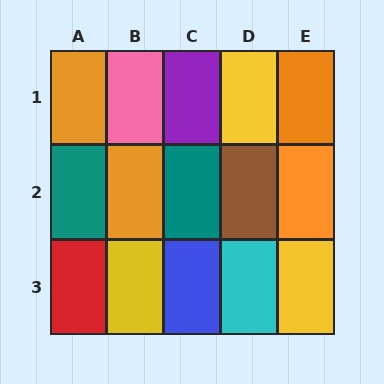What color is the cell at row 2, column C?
Teal.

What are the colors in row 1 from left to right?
Orange, pink, purple, yellow, orange.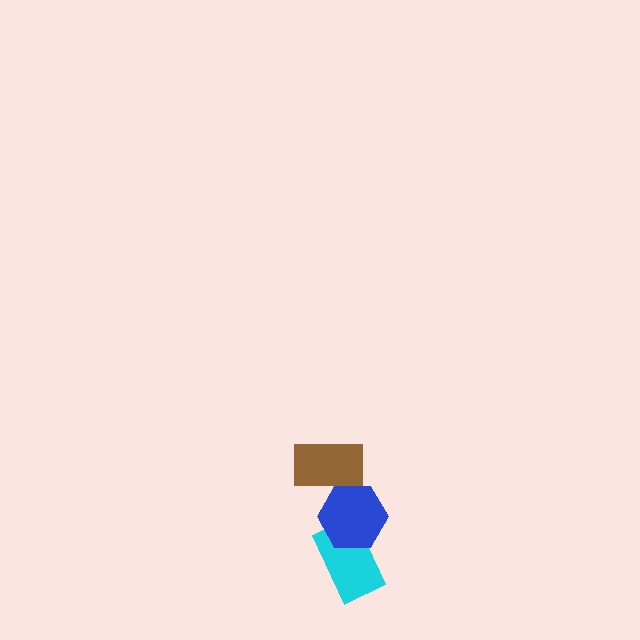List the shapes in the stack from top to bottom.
From top to bottom: the brown rectangle, the blue hexagon, the cyan rectangle.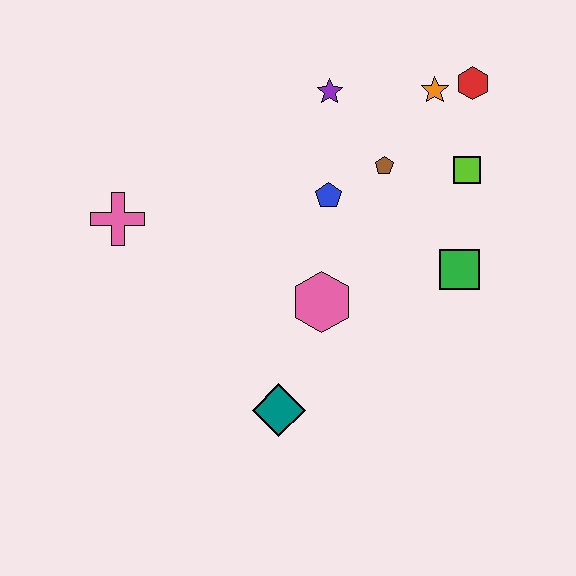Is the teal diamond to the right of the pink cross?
Yes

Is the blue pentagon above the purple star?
No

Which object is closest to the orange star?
The red hexagon is closest to the orange star.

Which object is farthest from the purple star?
The teal diamond is farthest from the purple star.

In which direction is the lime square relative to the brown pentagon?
The lime square is to the right of the brown pentagon.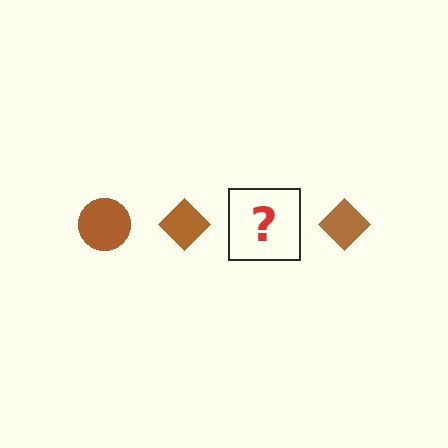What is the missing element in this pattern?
The missing element is a brown circle.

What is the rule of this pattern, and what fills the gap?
The rule is that the pattern cycles through circle, diamond shapes in brown. The gap should be filled with a brown circle.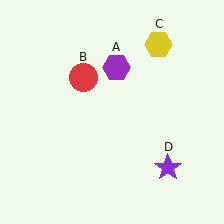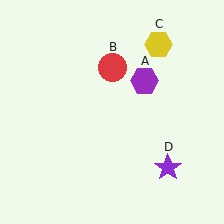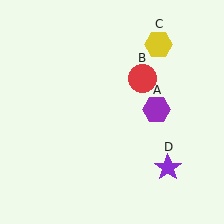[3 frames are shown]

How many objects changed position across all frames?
2 objects changed position: purple hexagon (object A), red circle (object B).